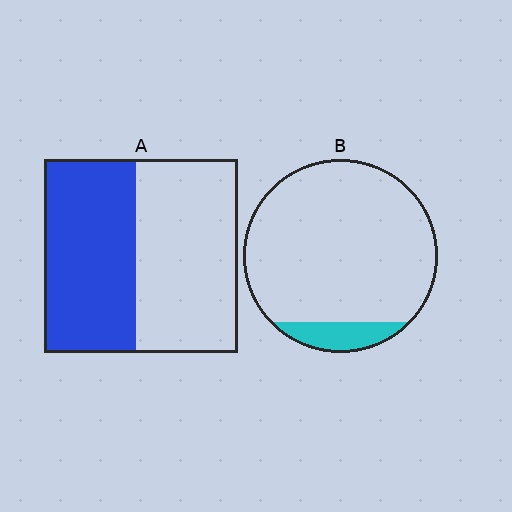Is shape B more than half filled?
No.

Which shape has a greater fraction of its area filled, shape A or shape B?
Shape A.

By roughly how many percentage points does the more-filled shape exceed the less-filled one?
By roughly 35 percentage points (A over B).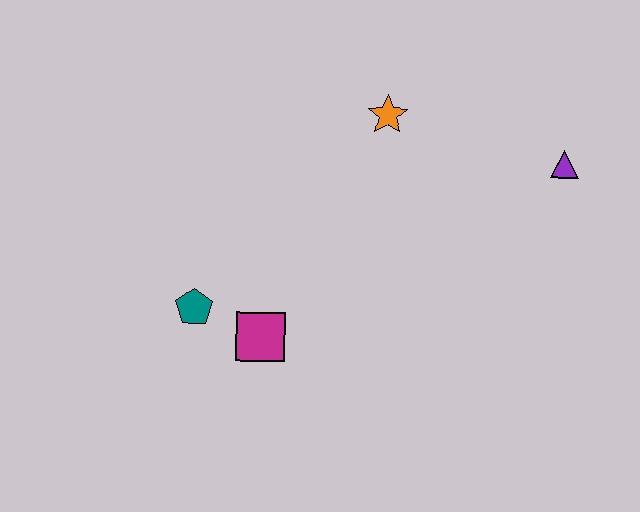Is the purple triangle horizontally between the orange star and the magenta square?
No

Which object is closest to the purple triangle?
The orange star is closest to the purple triangle.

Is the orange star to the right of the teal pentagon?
Yes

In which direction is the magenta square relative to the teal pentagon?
The magenta square is to the right of the teal pentagon.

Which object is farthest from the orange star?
The teal pentagon is farthest from the orange star.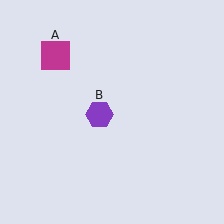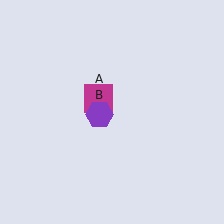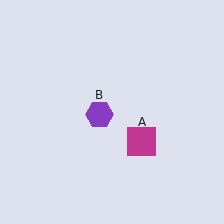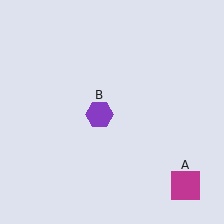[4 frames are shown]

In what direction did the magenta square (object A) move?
The magenta square (object A) moved down and to the right.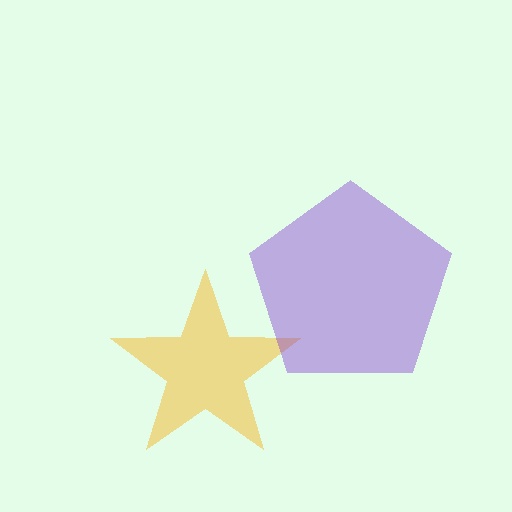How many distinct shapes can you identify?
There are 2 distinct shapes: a yellow star, a purple pentagon.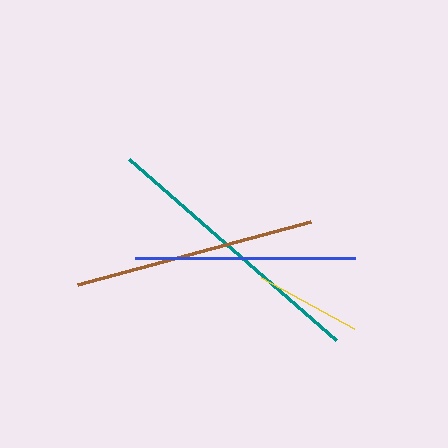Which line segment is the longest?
The teal line is the longest at approximately 275 pixels.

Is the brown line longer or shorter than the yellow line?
The brown line is longer than the yellow line.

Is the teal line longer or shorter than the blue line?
The teal line is longer than the blue line.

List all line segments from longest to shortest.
From longest to shortest: teal, brown, blue, yellow.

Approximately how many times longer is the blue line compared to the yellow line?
The blue line is approximately 2.1 times the length of the yellow line.